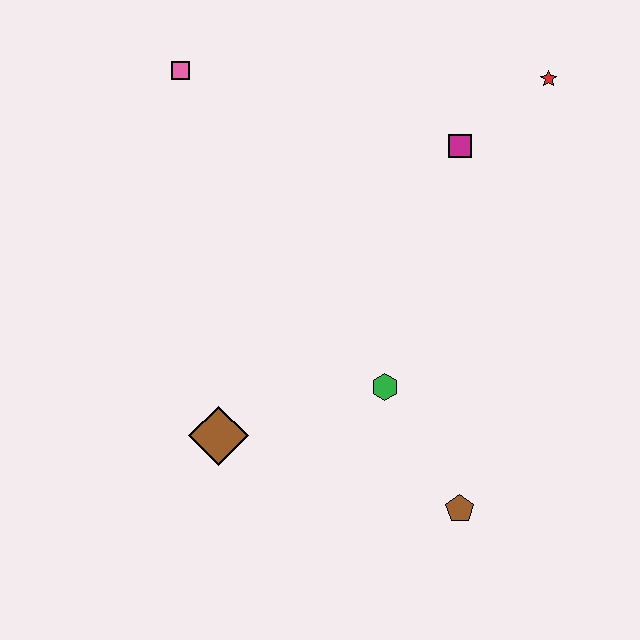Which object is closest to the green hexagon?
The brown pentagon is closest to the green hexagon.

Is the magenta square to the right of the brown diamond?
Yes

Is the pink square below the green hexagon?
No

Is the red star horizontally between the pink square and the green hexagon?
No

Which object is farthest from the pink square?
The brown pentagon is farthest from the pink square.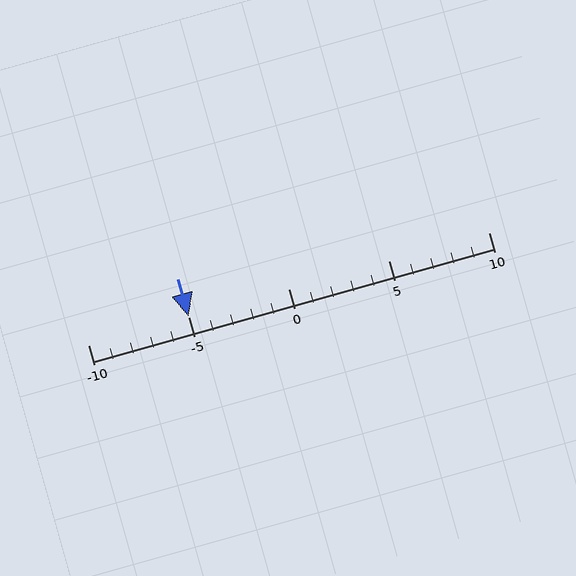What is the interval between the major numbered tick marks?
The major tick marks are spaced 5 units apart.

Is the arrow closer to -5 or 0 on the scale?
The arrow is closer to -5.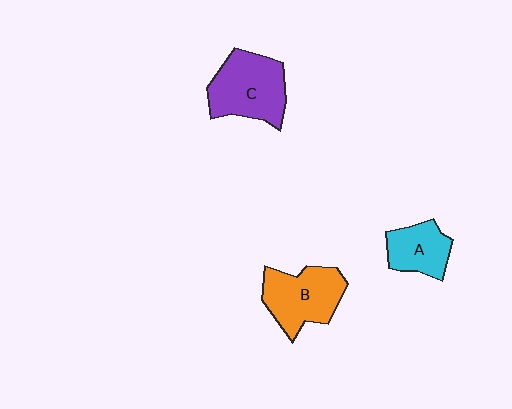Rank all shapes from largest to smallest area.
From largest to smallest: C (purple), B (orange), A (cyan).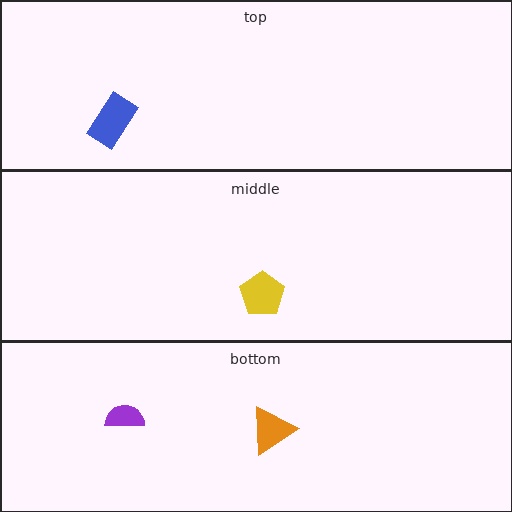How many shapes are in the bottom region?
2.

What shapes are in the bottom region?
The purple semicircle, the orange triangle.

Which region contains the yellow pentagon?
The middle region.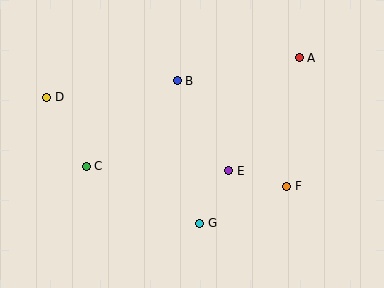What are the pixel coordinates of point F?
Point F is at (287, 186).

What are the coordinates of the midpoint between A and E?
The midpoint between A and E is at (264, 114).